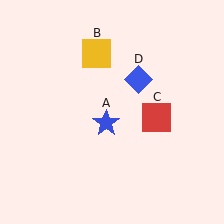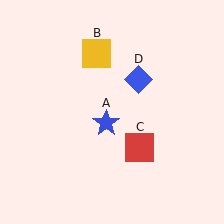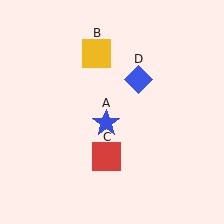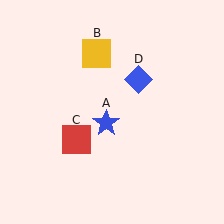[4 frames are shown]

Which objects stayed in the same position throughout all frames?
Blue star (object A) and yellow square (object B) and blue diamond (object D) remained stationary.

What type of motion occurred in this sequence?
The red square (object C) rotated clockwise around the center of the scene.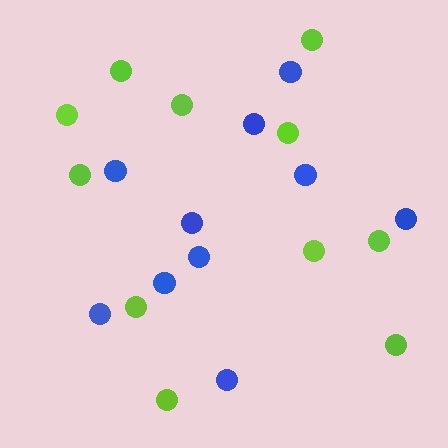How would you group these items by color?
There are 2 groups: one group of lime circles (11) and one group of blue circles (10).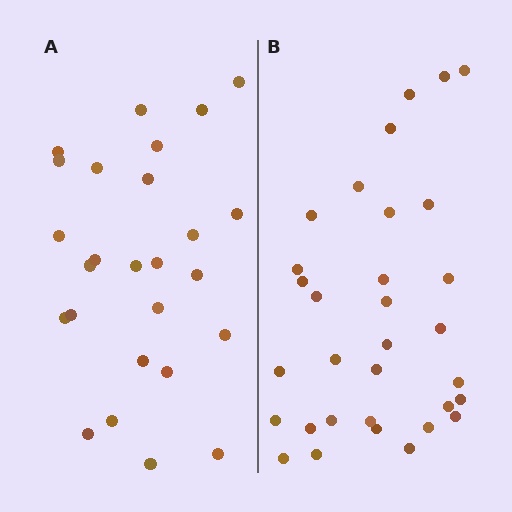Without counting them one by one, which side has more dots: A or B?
Region B (the right region) has more dots.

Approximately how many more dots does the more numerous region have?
Region B has about 6 more dots than region A.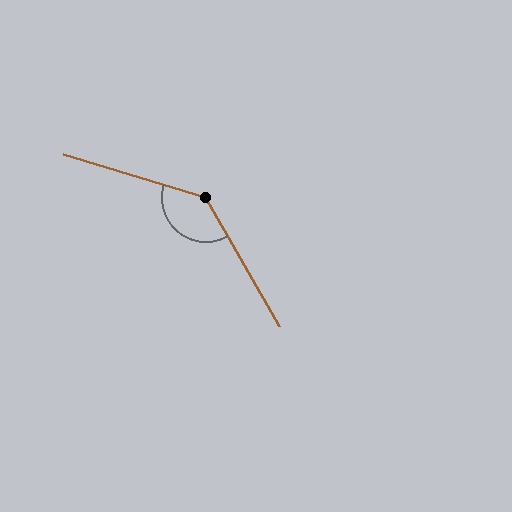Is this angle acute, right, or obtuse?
It is obtuse.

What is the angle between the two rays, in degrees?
Approximately 136 degrees.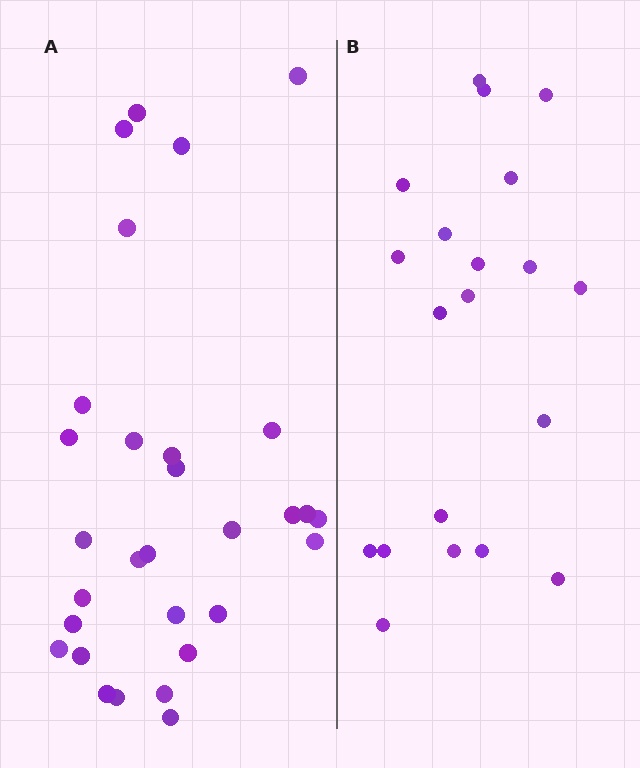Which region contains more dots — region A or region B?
Region A (the left region) has more dots.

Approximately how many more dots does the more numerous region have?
Region A has roughly 10 or so more dots than region B.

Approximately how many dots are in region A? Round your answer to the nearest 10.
About 30 dots.